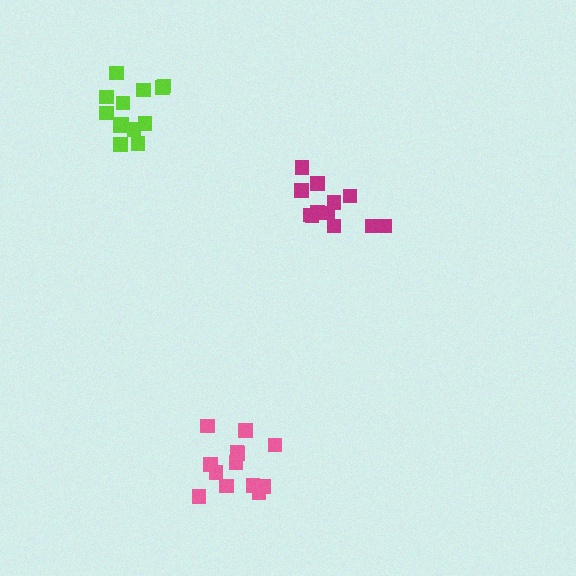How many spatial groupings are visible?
There are 3 spatial groupings.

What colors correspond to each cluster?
The clusters are colored: pink, magenta, lime.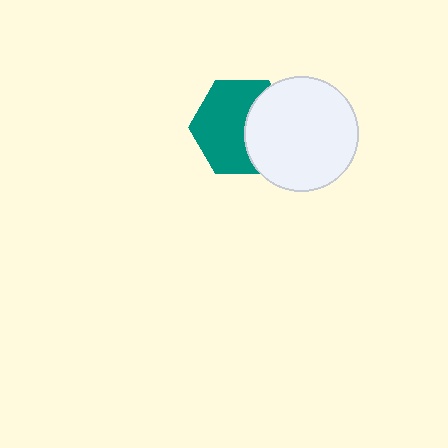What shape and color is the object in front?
The object in front is a white circle.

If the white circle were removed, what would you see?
You would see the complete teal hexagon.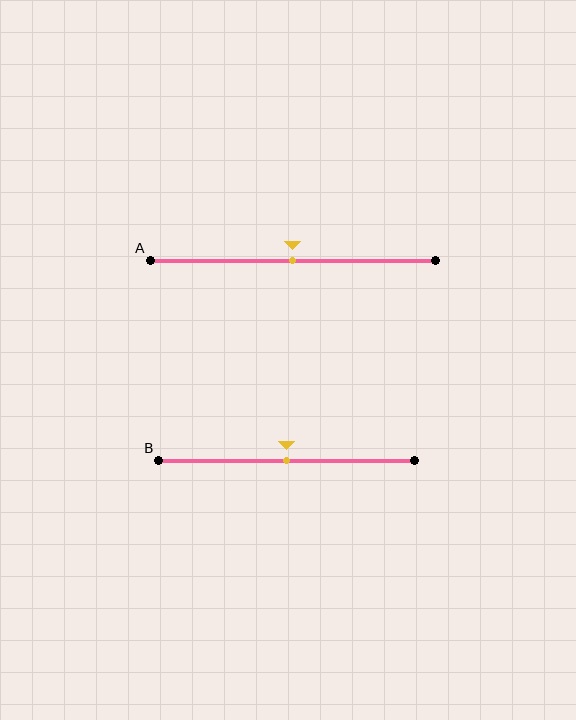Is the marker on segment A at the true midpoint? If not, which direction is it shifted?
Yes, the marker on segment A is at the true midpoint.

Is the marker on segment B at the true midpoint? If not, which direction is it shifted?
Yes, the marker on segment B is at the true midpoint.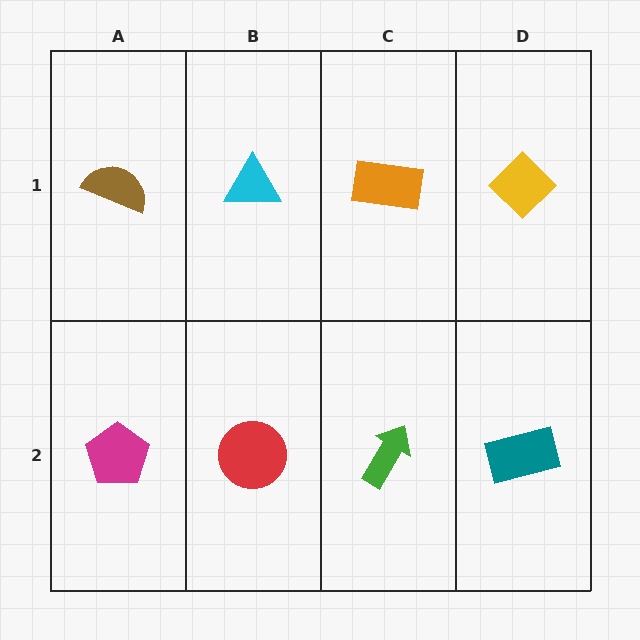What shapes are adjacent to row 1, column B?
A red circle (row 2, column B), a brown semicircle (row 1, column A), an orange rectangle (row 1, column C).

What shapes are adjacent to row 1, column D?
A teal rectangle (row 2, column D), an orange rectangle (row 1, column C).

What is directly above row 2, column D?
A yellow diamond.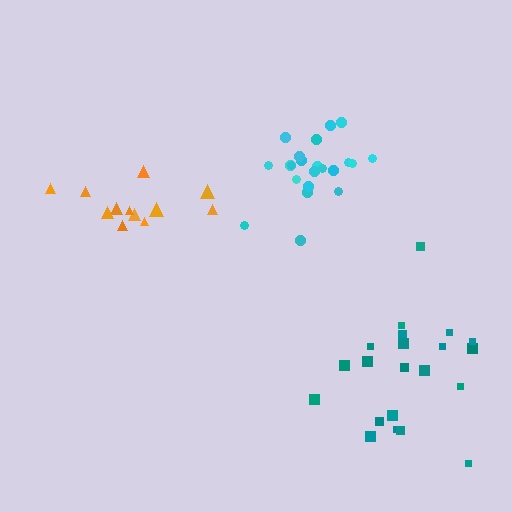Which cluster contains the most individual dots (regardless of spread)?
Cyan (22).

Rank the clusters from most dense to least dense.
cyan, orange, teal.